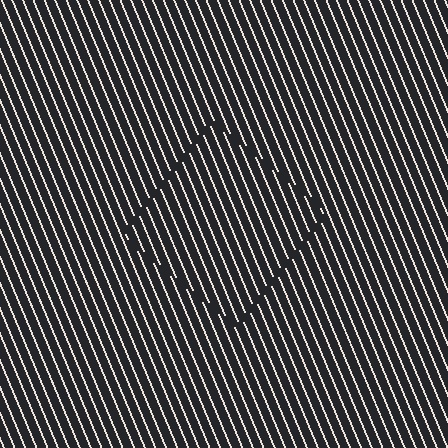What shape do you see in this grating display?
An illusory square. The interior of the shape contains the same grating, shifted by half a period — the contour is defined by the phase discontinuity where line-ends from the inner and outer gratings abut.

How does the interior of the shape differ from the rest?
The interior of the shape contains the same grating, shifted by half a period — the contour is defined by the phase discontinuity where line-ends from the inner and outer gratings abut.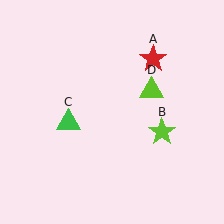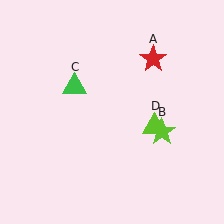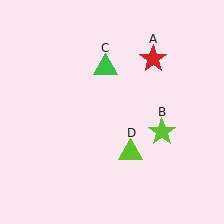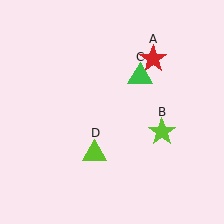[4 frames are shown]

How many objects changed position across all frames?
2 objects changed position: green triangle (object C), lime triangle (object D).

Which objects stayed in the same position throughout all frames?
Red star (object A) and lime star (object B) remained stationary.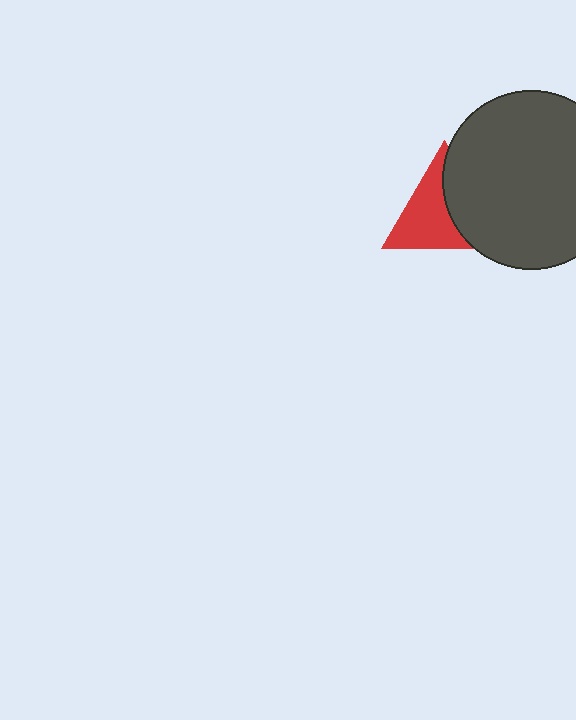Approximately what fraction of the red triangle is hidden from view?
Roughly 42% of the red triangle is hidden behind the dark gray circle.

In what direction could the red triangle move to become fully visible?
The red triangle could move left. That would shift it out from behind the dark gray circle entirely.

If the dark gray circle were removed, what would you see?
You would see the complete red triangle.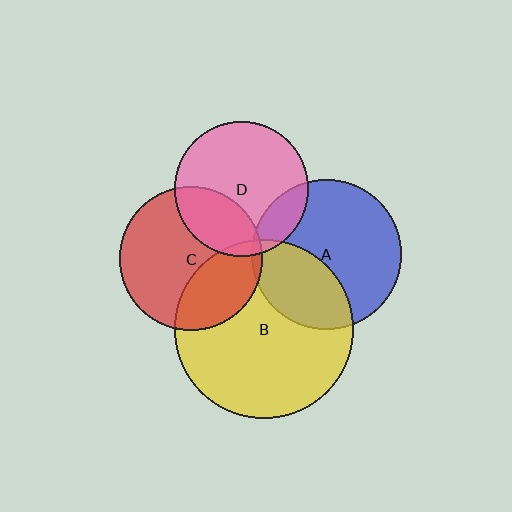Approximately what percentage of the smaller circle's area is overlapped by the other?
Approximately 15%.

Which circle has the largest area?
Circle B (yellow).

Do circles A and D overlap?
Yes.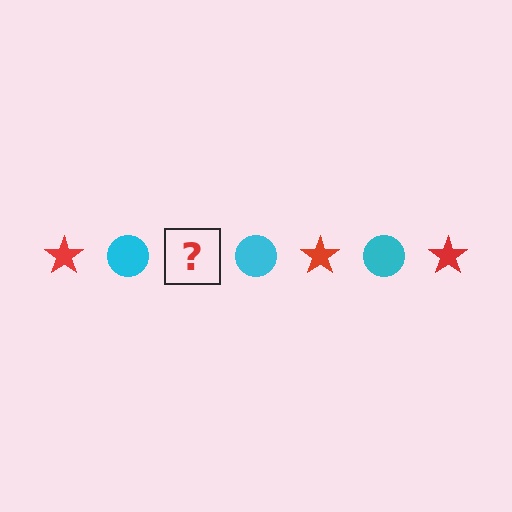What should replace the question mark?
The question mark should be replaced with a red star.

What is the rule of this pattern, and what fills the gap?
The rule is that the pattern alternates between red star and cyan circle. The gap should be filled with a red star.